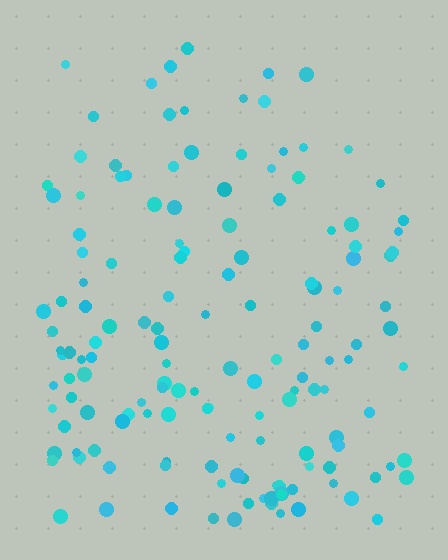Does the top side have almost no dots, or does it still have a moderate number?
Still a moderate number, just noticeably fewer than the bottom.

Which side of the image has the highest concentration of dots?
The bottom.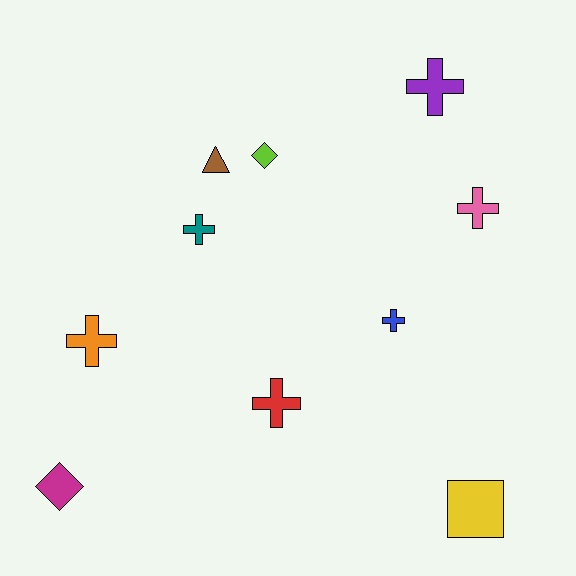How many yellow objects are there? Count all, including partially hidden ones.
There is 1 yellow object.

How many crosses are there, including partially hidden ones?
There are 6 crosses.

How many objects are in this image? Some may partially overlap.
There are 10 objects.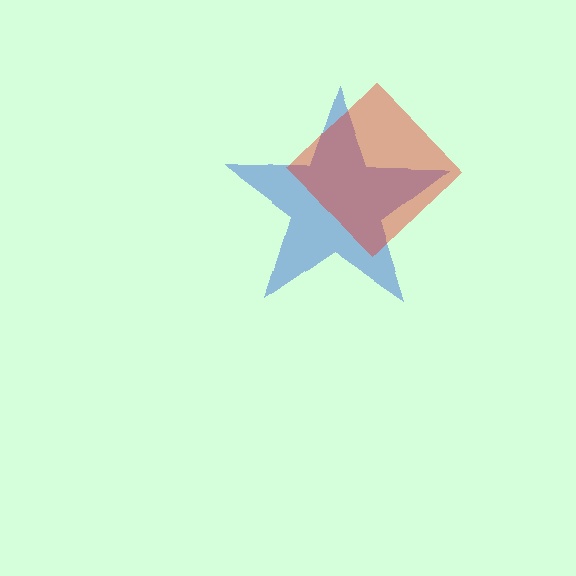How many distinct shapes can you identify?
There are 2 distinct shapes: a blue star, a red diamond.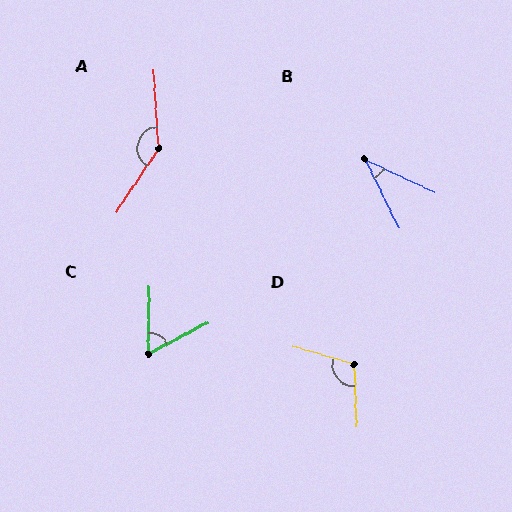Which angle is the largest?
A, at approximately 144 degrees.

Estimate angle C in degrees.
Approximately 61 degrees.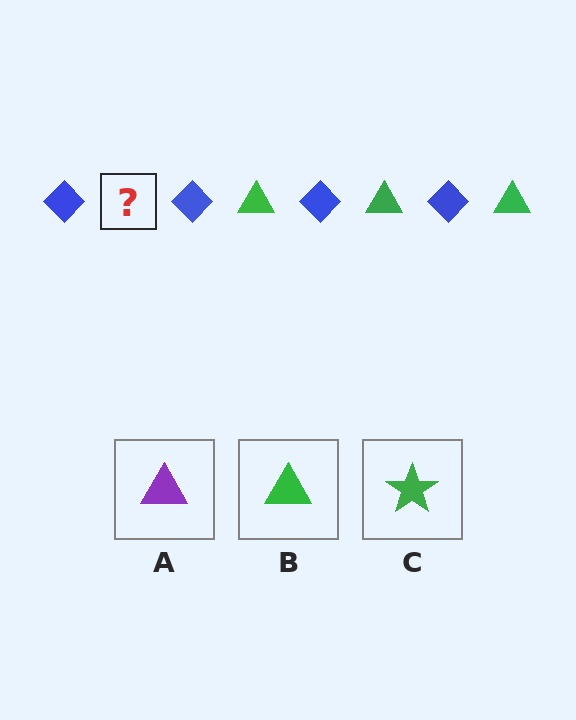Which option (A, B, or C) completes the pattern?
B.